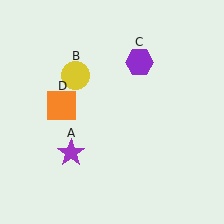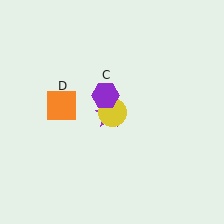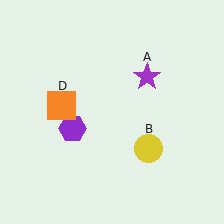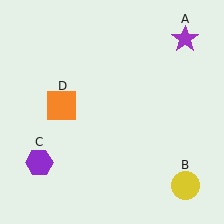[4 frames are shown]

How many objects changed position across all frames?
3 objects changed position: purple star (object A), yellow circle (object B), purple hexagon (object C).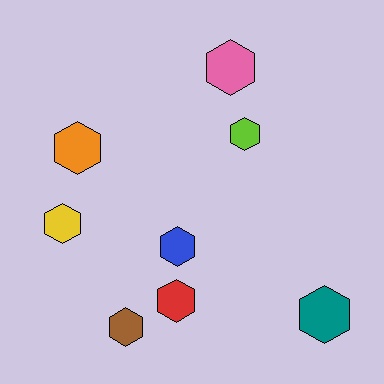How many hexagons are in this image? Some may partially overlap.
There are 8 hexagons.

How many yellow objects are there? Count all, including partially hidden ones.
There is 1 yellow object.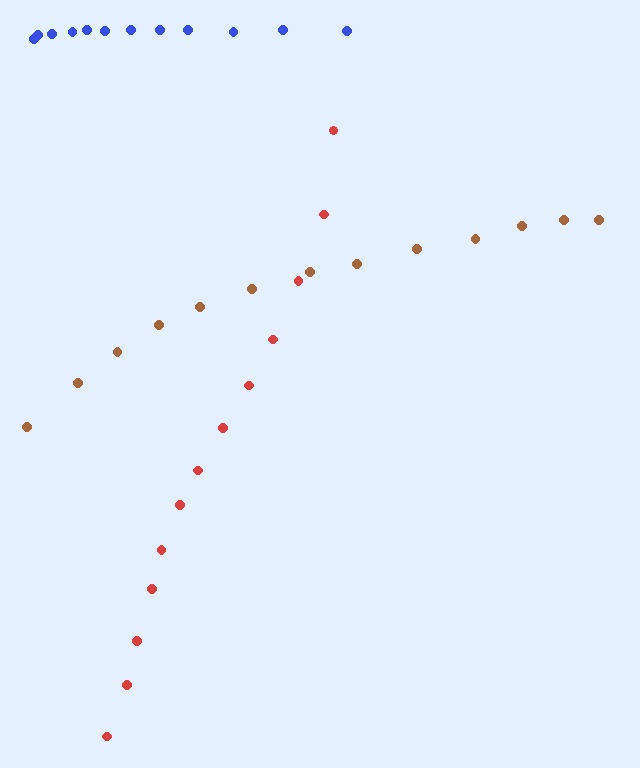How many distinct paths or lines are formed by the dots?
There are 3 distinct paths.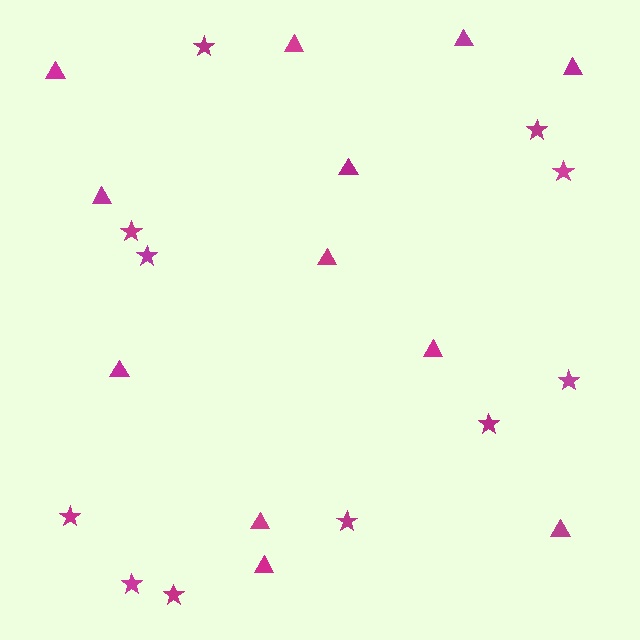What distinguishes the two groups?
There are 2 groups: one group of triangles (12) and one group of stars (11).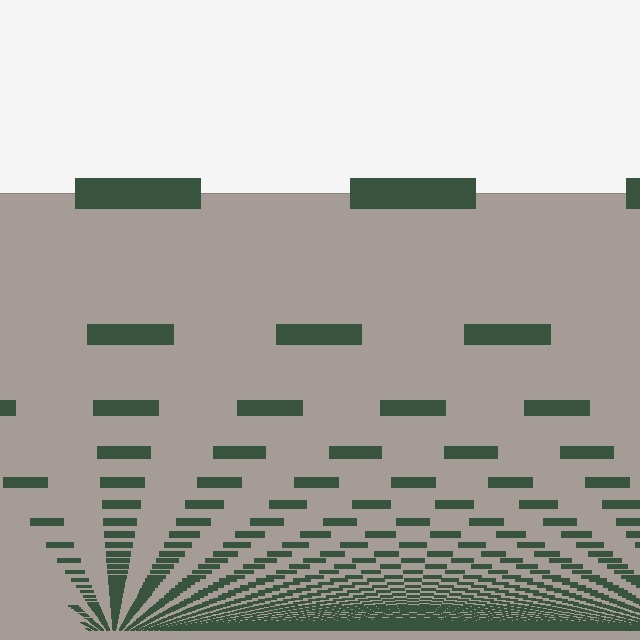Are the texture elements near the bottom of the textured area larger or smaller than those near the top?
Smaller. The gradient is inverted — elements near the bottom are smaller and denser.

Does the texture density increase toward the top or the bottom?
Density increases toward the bottom.